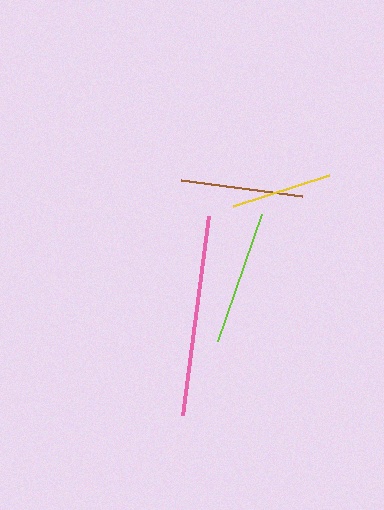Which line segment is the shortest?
The yellow line is the shortest at approximately 101 pixels.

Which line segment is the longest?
The pink line is the longest at approximately 200 pixels.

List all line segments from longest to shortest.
From longest to shortest: pink, lime, brown, yellow.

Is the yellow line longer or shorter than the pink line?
The pink line is longer than the yellow line.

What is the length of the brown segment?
The brown segment is approximately 121 pixels long.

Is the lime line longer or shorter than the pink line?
The pink line is longer than the lime line.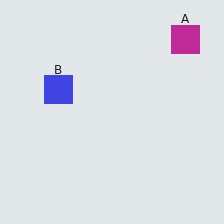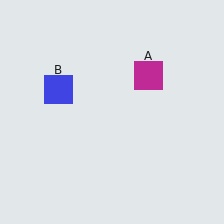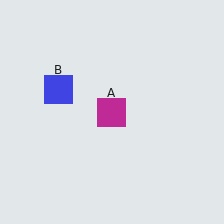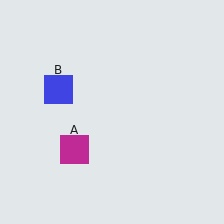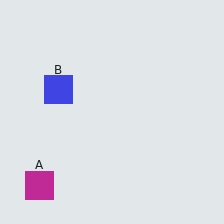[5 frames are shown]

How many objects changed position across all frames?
1 object changed position: magenta square (object A).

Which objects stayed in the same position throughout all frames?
Blue square (object B) remained stationary.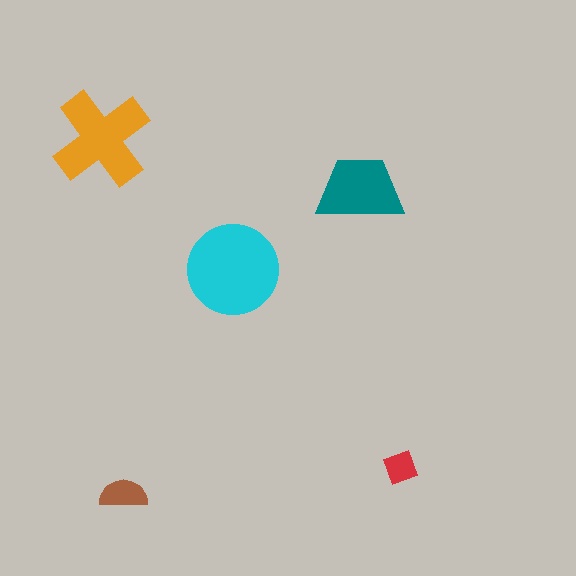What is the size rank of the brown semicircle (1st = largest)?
4th.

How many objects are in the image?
There are 5 objects in the image.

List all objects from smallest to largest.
The red diamond, the brown semicircle, the teal trapezoid, the orange cross, the cyan circle.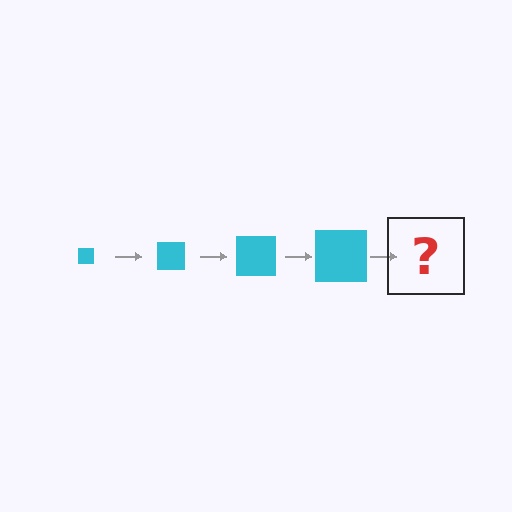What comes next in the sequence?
The next element should be a cyan square, larger than the previous one.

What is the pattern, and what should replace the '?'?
The pattern is that the square gets progressively larger each step. The '?' should be a cyan square, larger than the previous one.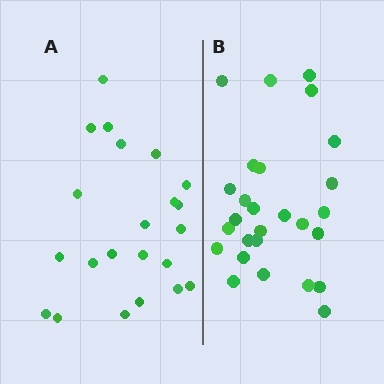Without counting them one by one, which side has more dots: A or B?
Region B (the right region) has more dots.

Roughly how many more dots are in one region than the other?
Region B has about 5 more dots than region A.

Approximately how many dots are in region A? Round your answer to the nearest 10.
About 20 dots. (The exact count is 22, which rounds to 20.)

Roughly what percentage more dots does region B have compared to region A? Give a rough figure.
About 25% more.